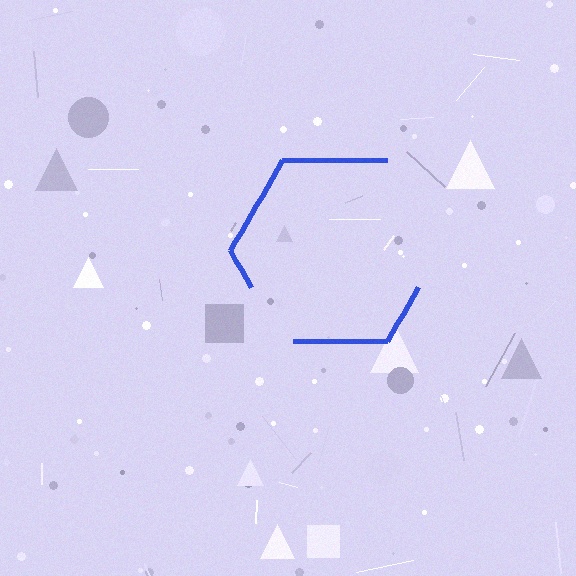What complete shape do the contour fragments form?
The contour fragments form a hexagon.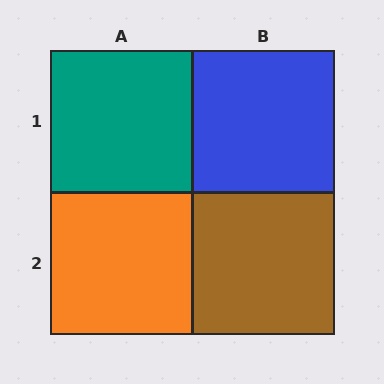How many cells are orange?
1 cell is orange.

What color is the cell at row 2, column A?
Orange.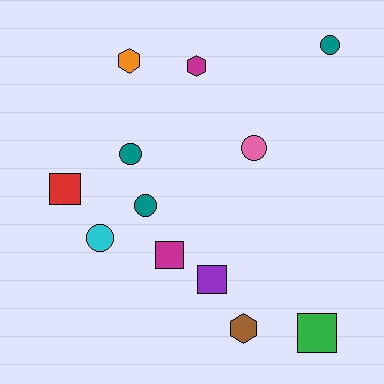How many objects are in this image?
There are 12 objects.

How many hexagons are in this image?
There are 3 hexagons.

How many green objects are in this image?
There is 1 green object.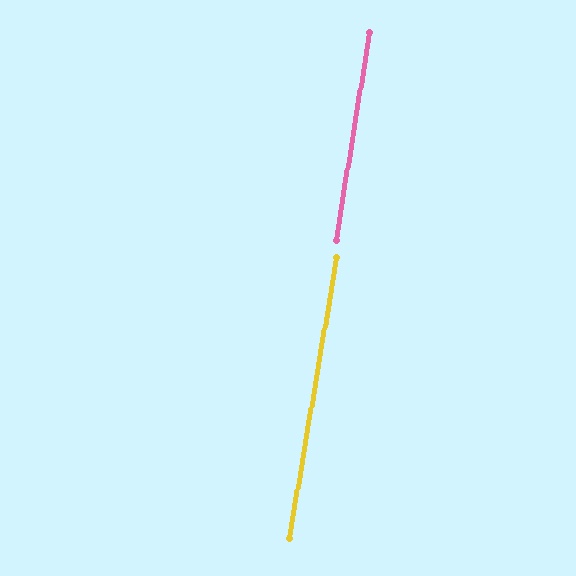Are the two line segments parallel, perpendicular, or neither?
Parallel — their directions differ by only 0.4°.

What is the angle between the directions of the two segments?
Approximately 0 degrees.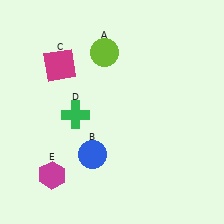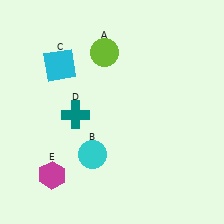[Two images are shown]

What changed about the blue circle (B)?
In Image 1, B is blue. In Image 2, it changed to cyan.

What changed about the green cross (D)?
In Image 1, D is green. In Image 2, it changed to teal.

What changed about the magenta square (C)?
In Image 1, C is magenta. In Image 2, it changed to cyan.